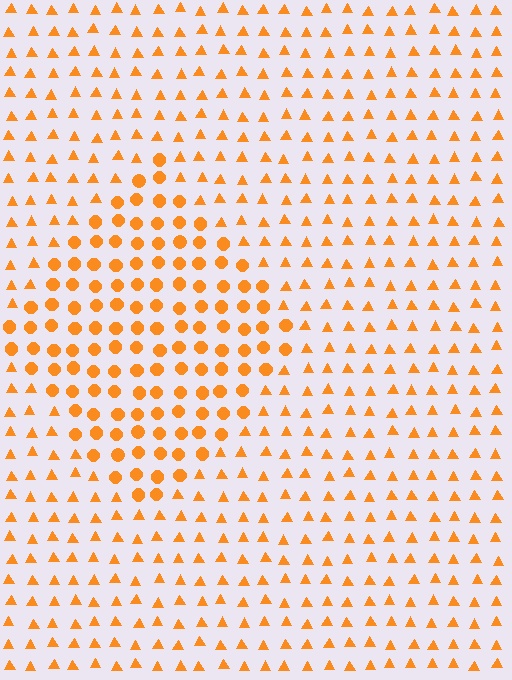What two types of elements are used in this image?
The image uses circles inside the diamond region and triangles outside it.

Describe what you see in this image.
The image is filled with small orange elements arranged in a uniform grid. A diamond-shaped region contains circles, while the surrounding area contains triangles. The boundary is defined purely by the change in element shape.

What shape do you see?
I see a diamond.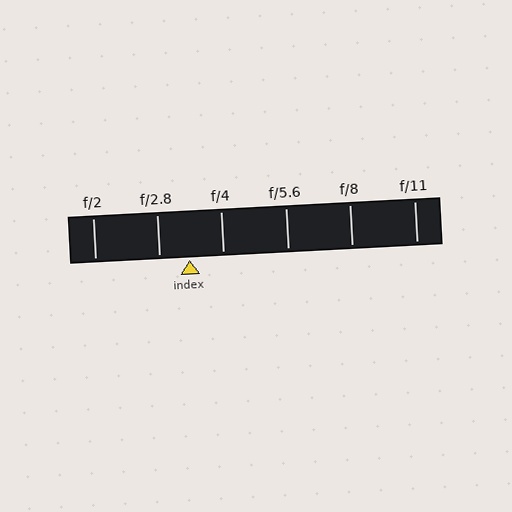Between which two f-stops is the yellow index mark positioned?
The index mark is between f/2.8 and f/4.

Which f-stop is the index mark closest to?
The index mark is closest to f/2.8.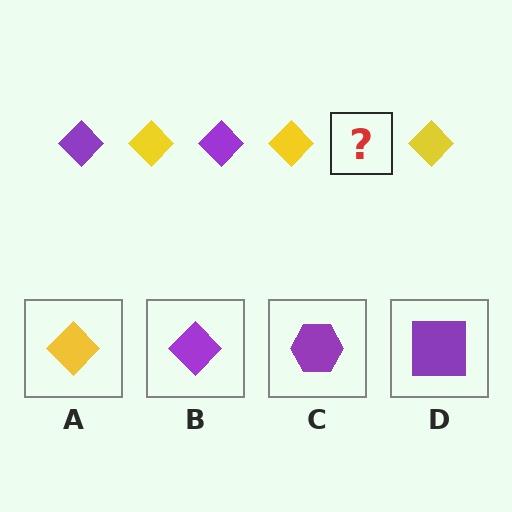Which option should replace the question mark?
Option B.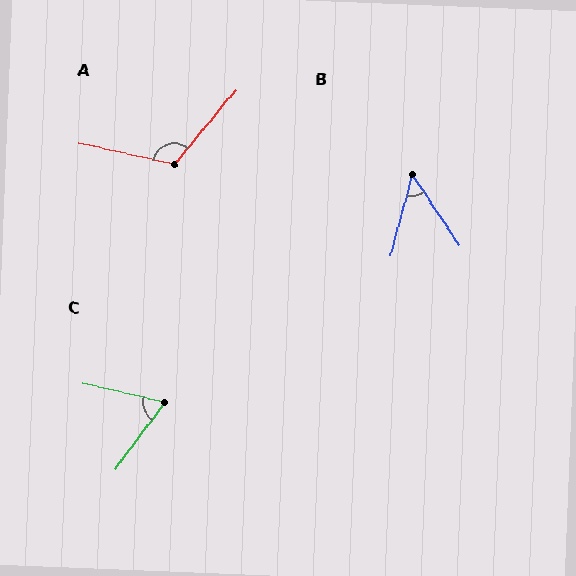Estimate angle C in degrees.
Approximately 66 degrees.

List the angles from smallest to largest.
B (49°), C (66°), A (117°).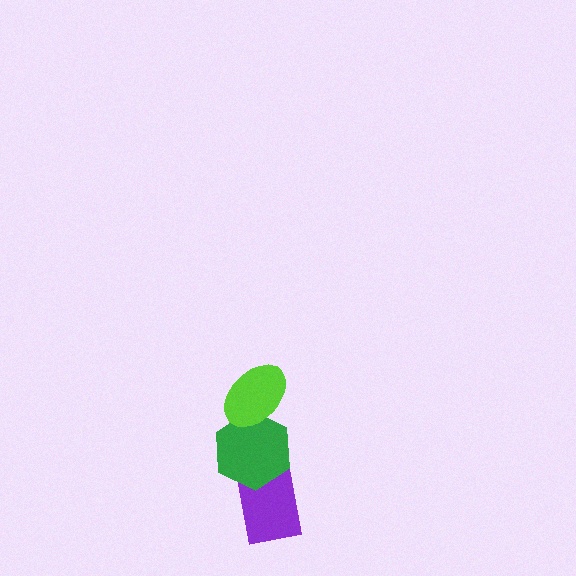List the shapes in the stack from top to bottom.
From top to bottom: the lime ellipse, the green hexagon, the purple rectangle.